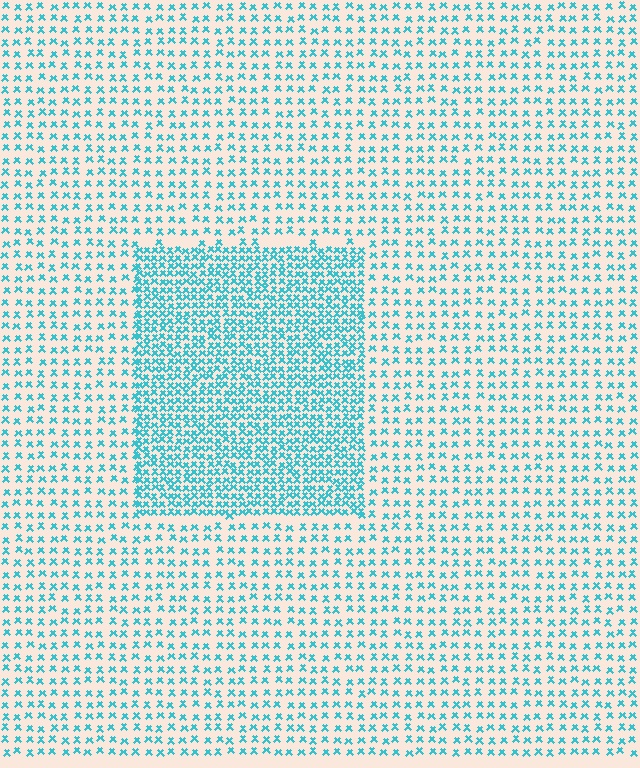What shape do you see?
I see a rectangle.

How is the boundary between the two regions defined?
The boundary is defined by a change in element density (approximately 2.2x ratio). All elements are the same color, size, and shape.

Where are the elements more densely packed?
The elements are more densely packed inside the rectangle boundary.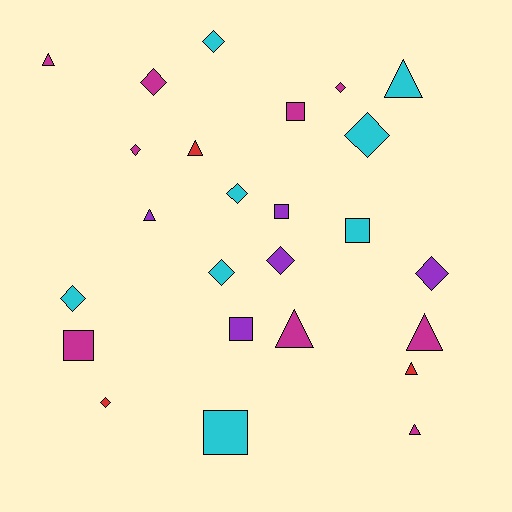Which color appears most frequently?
Magenta, with 9 objects.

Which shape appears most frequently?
Diamond, with 11 objects.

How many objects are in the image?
There are 25 objects.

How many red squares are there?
There are no red squares.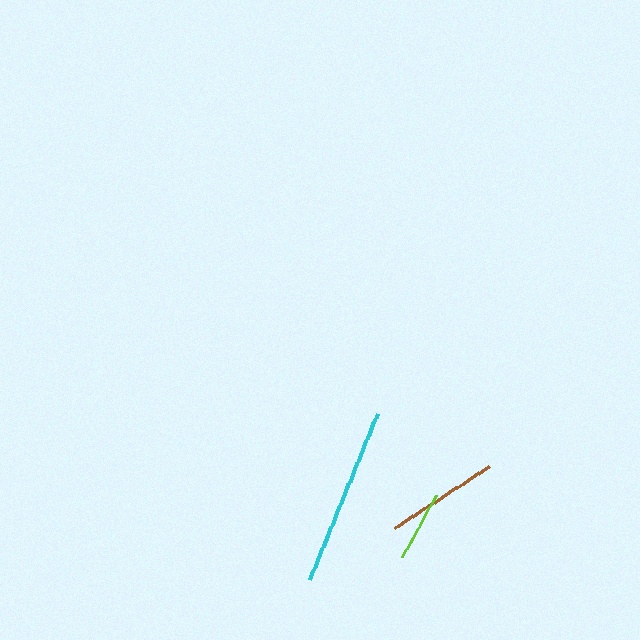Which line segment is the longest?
The cyan line is the longest at approximately 179 pixels.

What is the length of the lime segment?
The lime segment is approximately 71 pixels long.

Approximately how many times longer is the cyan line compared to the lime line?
The cyan line is approximately 2.5 times the length of the lime line.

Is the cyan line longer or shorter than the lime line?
The cyan line is longer than the lime line.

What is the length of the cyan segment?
The cyan segment is approximately 179 pixels long.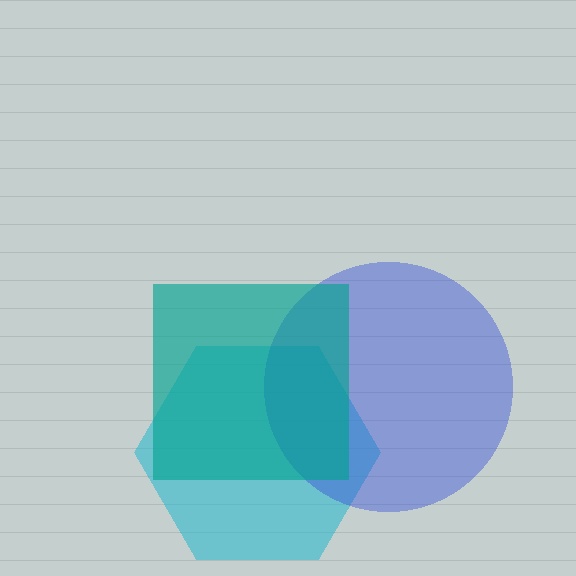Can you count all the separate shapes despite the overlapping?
Yes, there are 3 separate shapes.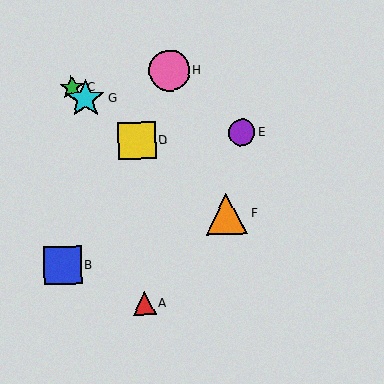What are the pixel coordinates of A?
Object A is at (144, 304).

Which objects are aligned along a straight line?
Objects C, D, F, G are aligned along a straight line.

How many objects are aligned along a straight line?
4 objects (C, D, F, G) are aligned along a straight line.